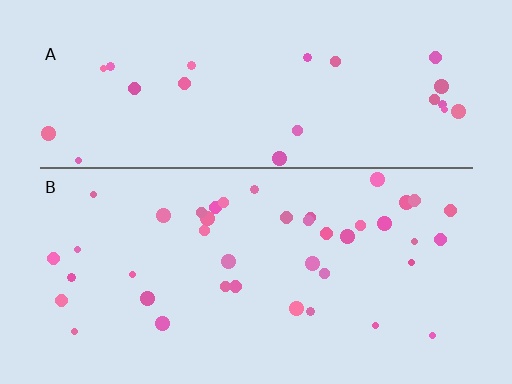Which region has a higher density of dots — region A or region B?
B (the bottom).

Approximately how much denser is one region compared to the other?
Approximately 1.7× — region B over region A.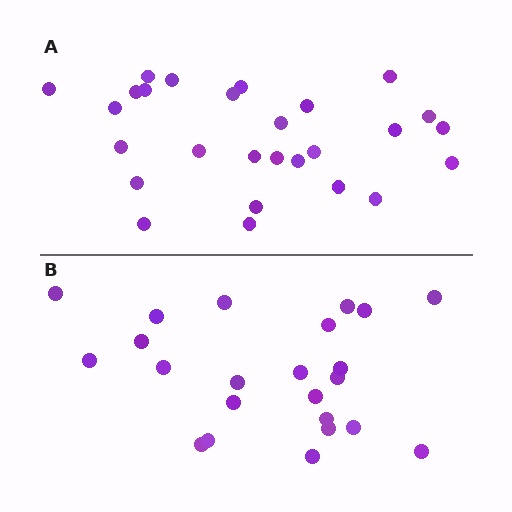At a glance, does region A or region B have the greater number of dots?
Region A (the top region) has more dots.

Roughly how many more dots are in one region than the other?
Region A has about 4 more dots than region B.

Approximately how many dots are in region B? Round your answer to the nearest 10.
About 20 dots. (The exact count is 23, which rounds to 20.)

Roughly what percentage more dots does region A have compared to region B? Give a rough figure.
About 15% more.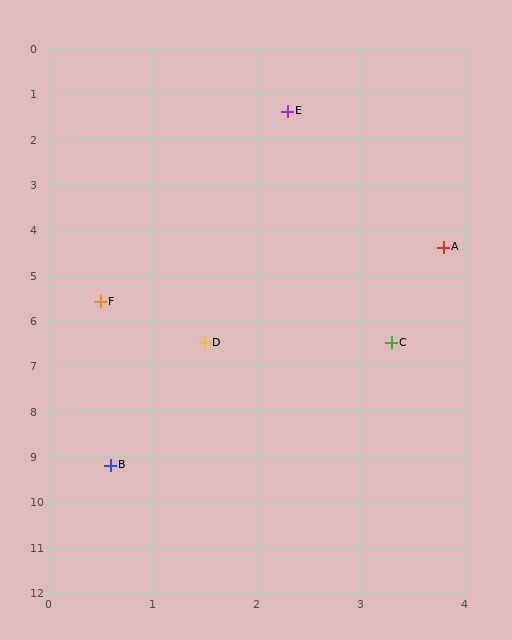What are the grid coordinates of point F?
Point F is at approximately (0.5, 5.6).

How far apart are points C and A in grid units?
Points C and A are about 2.2 grid units apart.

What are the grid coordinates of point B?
Point B is at approximately (0.6, 9.2).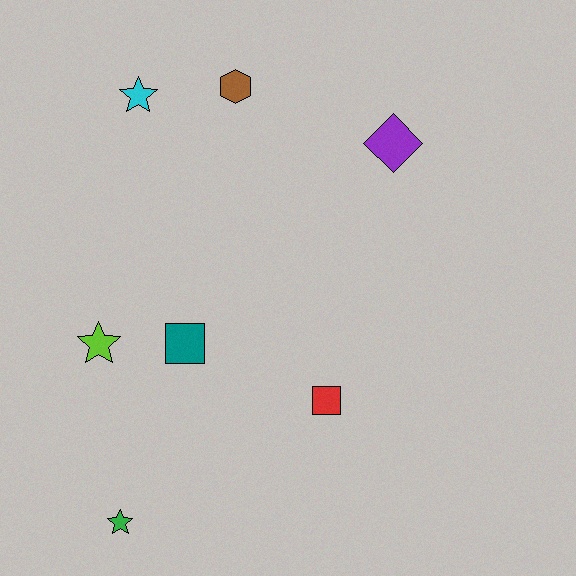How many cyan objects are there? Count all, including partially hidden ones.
There is 1 cyan object.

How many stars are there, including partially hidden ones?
There are 3 stars.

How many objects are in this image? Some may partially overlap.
There are 7 objects.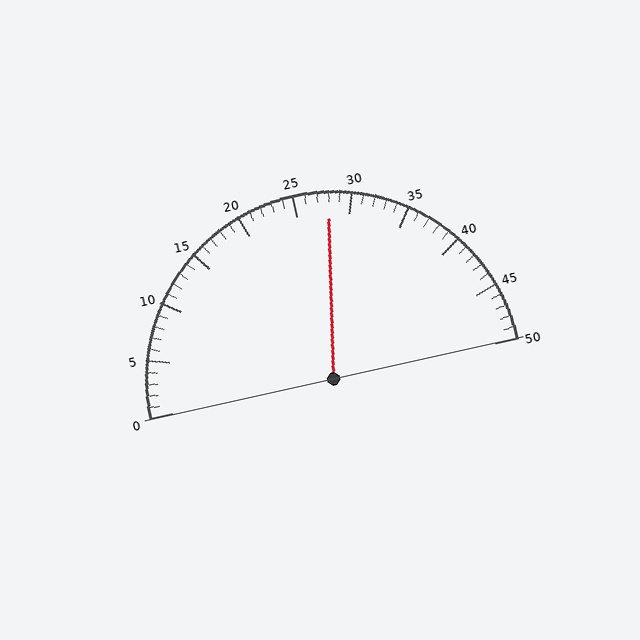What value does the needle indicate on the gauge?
The needle indicates approximately 28.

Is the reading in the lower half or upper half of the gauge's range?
The reading is in the upper half of the range (0 to 50).